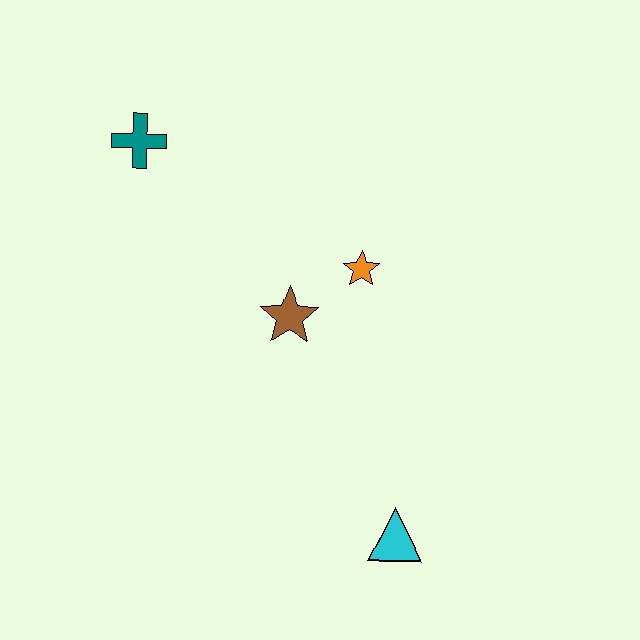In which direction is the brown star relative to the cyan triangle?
The brown star is above the cyan triangle.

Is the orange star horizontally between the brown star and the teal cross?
No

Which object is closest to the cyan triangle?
The brown star is closest to the cyan triangle.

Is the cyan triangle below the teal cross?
Yes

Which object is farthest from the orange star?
The cyan triangle is farthest from the orange star.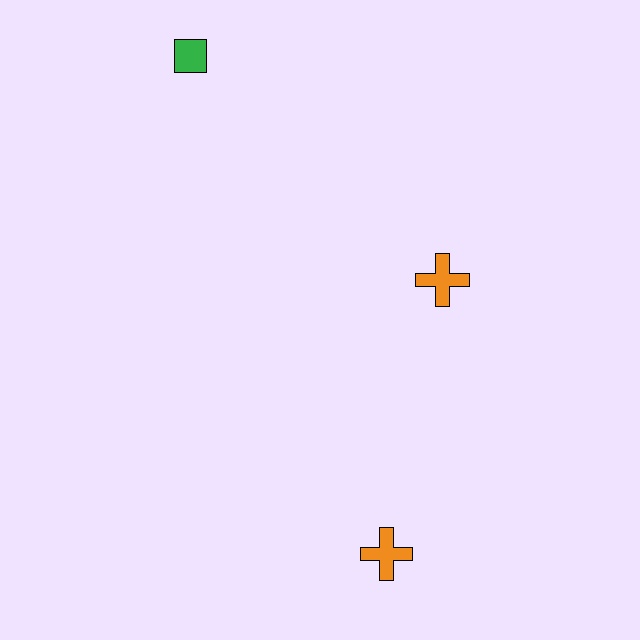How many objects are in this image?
There are 3 objects.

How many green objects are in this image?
There is 1 green object.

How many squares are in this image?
There is 1 square.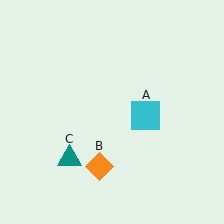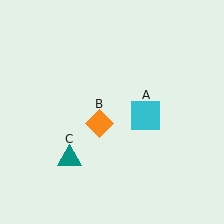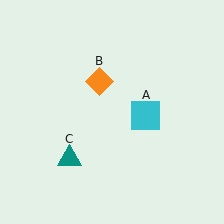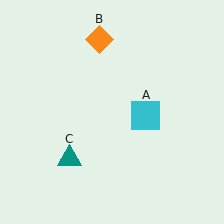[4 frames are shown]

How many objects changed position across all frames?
1 object changed position: orange diamond (object B).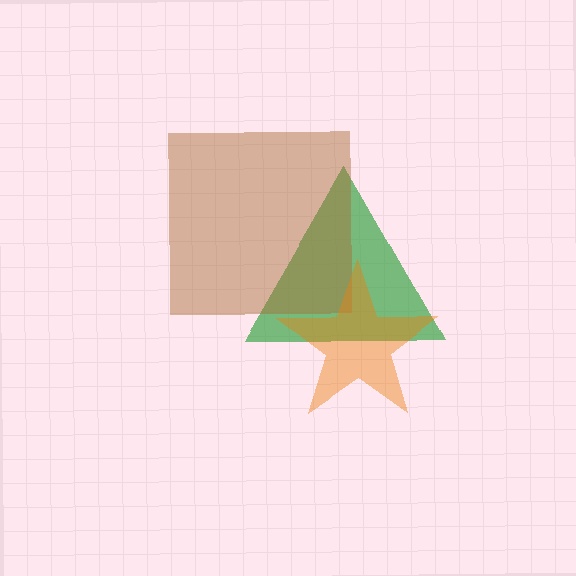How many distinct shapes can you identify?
There are 3 distinct shapes: a green triangle, a brown square, an orange star.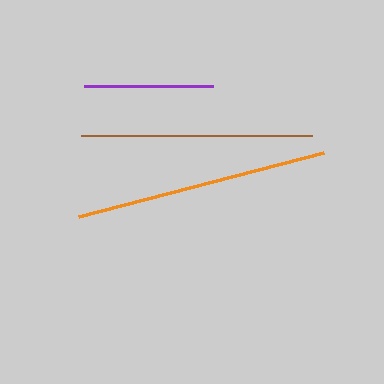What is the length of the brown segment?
The brown segment is approximately 231 pixels long.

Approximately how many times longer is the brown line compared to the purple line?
The brown line is approximately 1.8 times the length of the purple line.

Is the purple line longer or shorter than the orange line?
The orange line is longer than the purple line.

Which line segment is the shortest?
The purple line is the shortest at approximately 129 pixels.